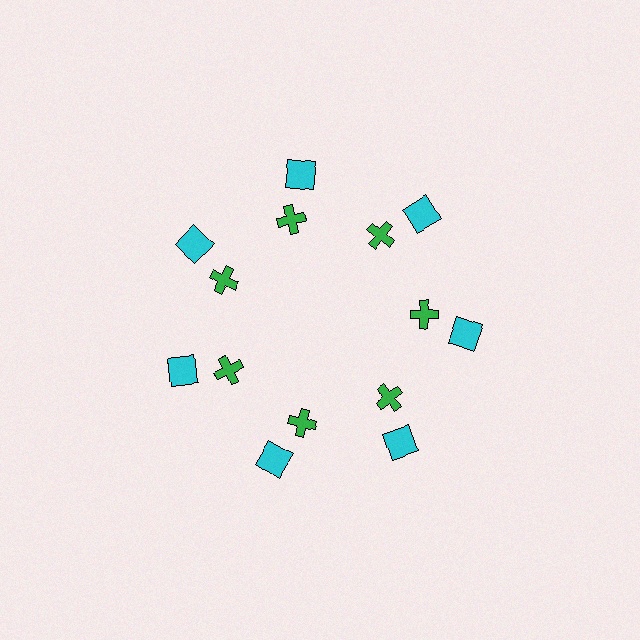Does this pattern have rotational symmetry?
Yes, this pattern has 7-fold rotational symmetry. It looks the same after rotating 51 degrees around the center.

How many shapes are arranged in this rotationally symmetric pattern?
There are 14 shapes, arranged in 7 groups of 2.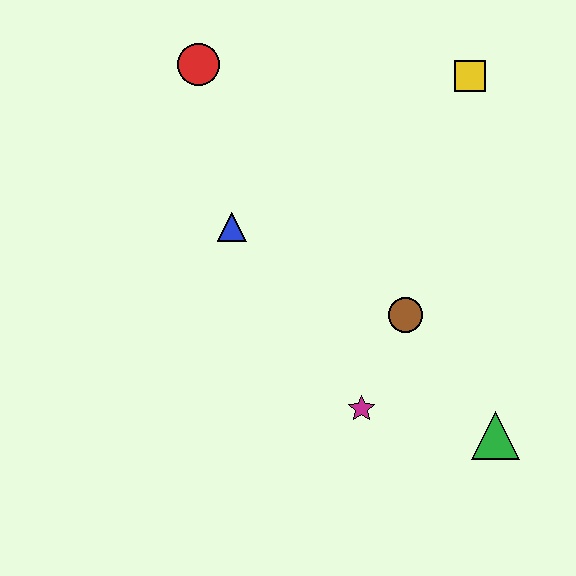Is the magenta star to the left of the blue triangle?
No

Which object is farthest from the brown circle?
The red circle is farthest from the brown circle.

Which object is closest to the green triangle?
The magenta star is closest to the green triangle.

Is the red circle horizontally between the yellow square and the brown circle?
No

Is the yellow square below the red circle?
Yes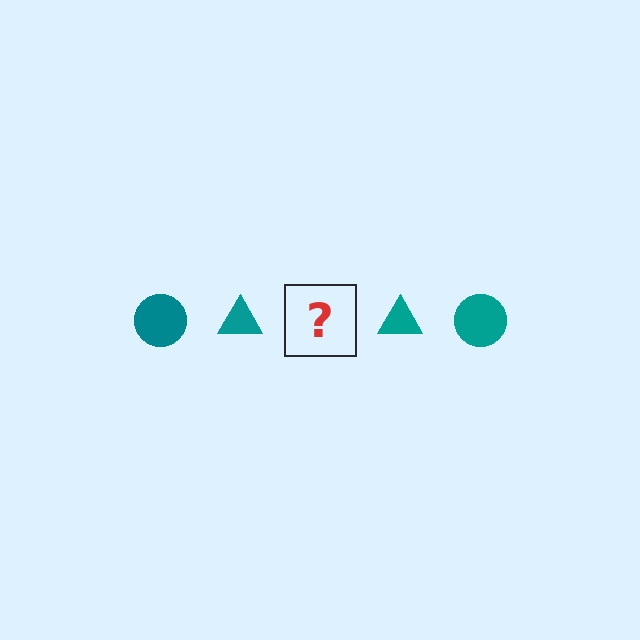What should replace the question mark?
The question mark should be replaced with a teal circle.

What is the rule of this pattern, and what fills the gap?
The rule is that the pattern cycles through circle, triangle shapes in teal. The gap should be filled with a teal circle.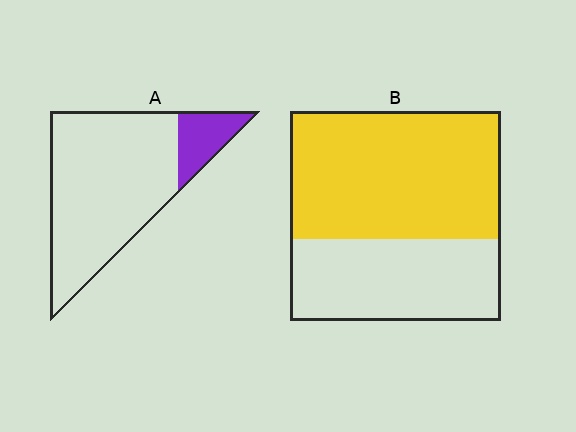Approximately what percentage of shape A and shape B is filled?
A is approximately 15% and B is approximately 60%.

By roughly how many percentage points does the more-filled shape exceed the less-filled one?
By roughly 45 percentage points (B over A).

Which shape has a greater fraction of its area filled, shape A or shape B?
Shape B.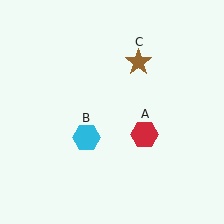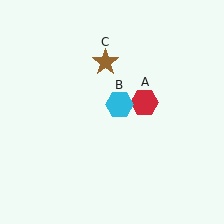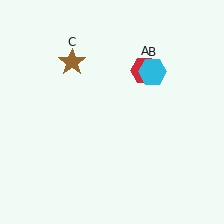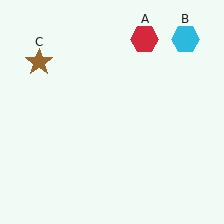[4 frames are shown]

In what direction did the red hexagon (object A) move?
The red hexagon (object A) moved up.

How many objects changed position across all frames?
3 objects changed position: red hexagon (object A), cyan hexagon (object B), brown star (object C).